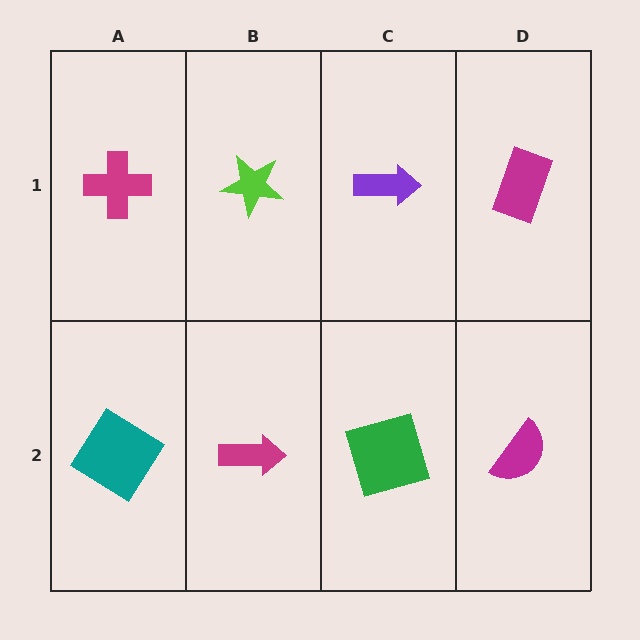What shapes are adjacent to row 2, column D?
A magenta rectangle (row 1, column D), a green square (row 2, column C).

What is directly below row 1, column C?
A green square.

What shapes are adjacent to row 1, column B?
A magenta arrow (row 2, column B), a magenta cross (row 1, column A), a purple arrow (row 1, column C).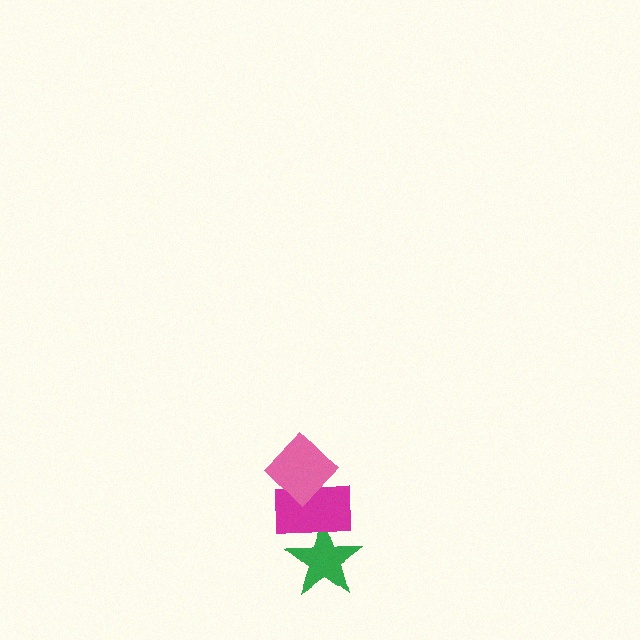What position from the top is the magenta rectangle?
The magenta rectangle is 2nd from the top.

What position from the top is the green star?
The green star is 3rd from the top.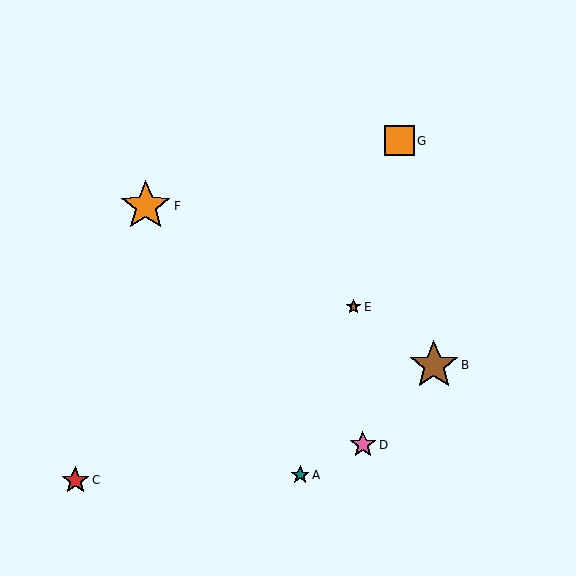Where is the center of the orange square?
The center of the orange square is at (399, 141).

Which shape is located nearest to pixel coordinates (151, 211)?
The orange star (labeled F) at (146, 206) is nearest to that location.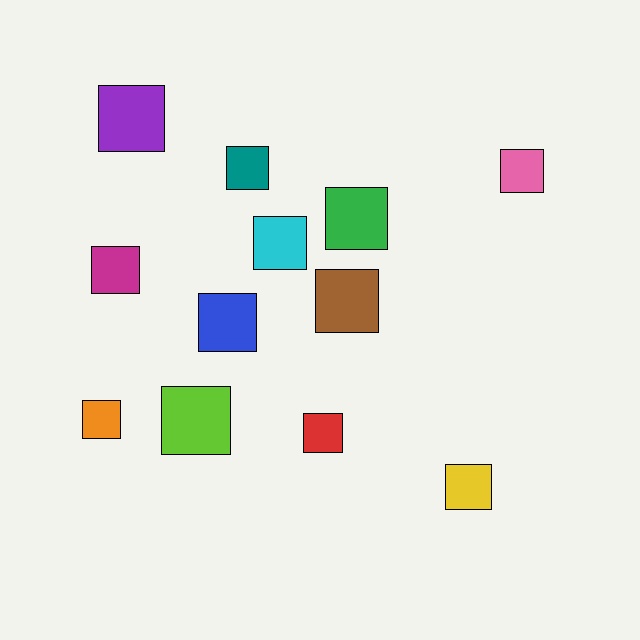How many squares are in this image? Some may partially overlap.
There are 12 squares.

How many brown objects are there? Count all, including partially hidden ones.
There is 1 brown object.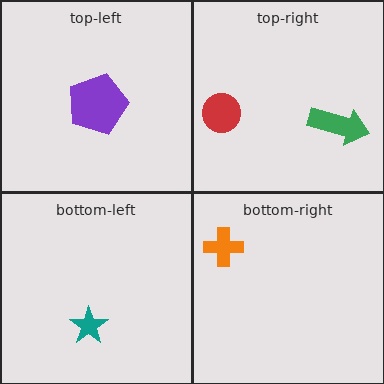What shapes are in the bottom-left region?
The teal star.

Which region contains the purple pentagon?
The top-left region.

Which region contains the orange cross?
The bottom-right region.